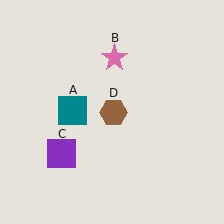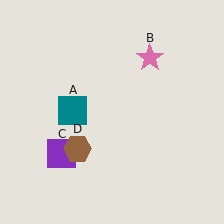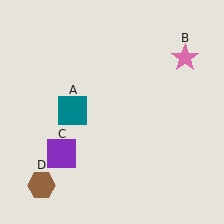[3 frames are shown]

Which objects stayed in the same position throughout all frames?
Teal square (object A) and purple square (object C) remained stationary.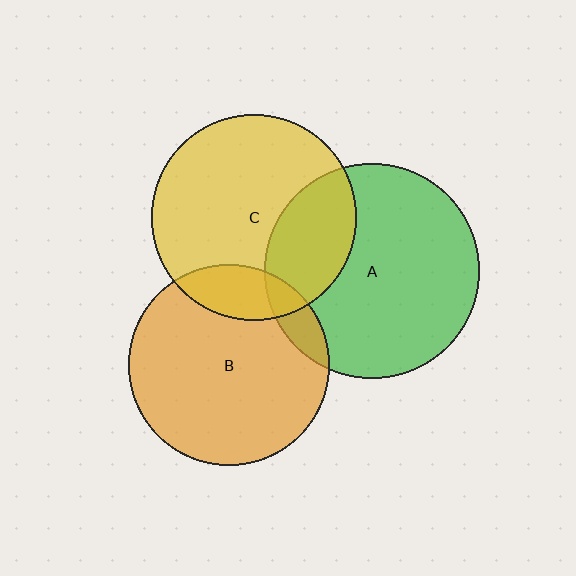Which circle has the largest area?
Circle A (green).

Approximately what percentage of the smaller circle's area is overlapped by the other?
Approximately 10%.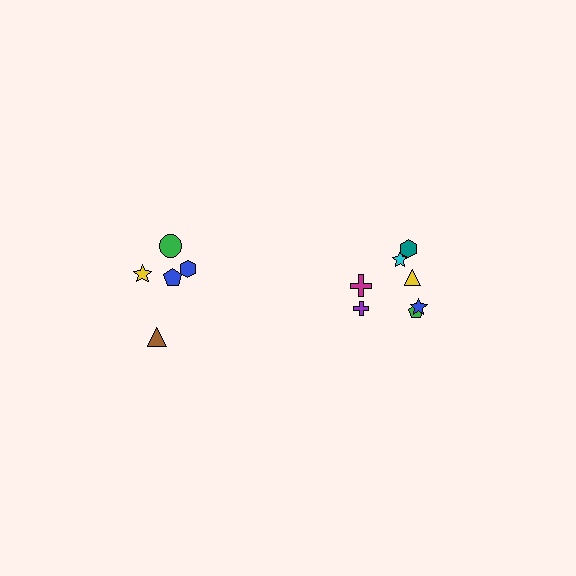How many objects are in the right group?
There are 7 objects.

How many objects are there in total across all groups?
There are 12 objects.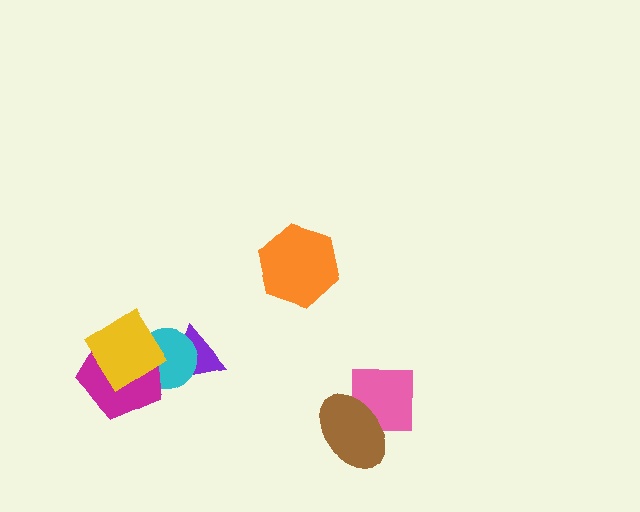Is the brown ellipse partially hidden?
No, no other shape covers it.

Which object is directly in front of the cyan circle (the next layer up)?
The magenta pentagon is directly in front of the cyan circle.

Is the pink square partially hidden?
Yes, it is partially covered by another shape.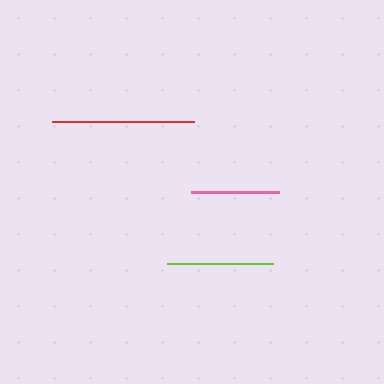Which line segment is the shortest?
The pink line is the shortest at approximately 88 pixels.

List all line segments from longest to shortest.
From longest to shortest: red, lime, pink.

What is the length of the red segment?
The red segment is approximately 142 pixels long.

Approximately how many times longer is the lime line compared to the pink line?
The lime line is approximately 1.2 times the length of the pink line.